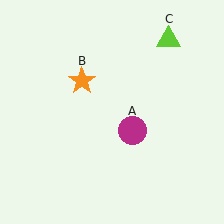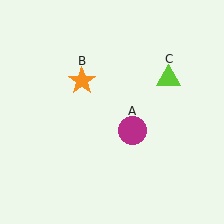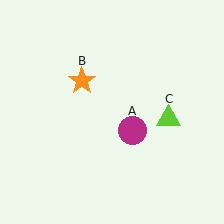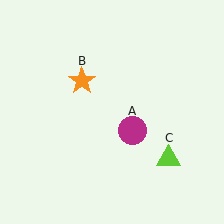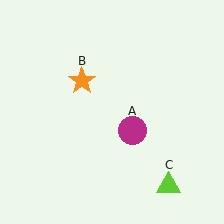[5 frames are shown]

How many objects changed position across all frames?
1 object changed position: lime triangle (object C).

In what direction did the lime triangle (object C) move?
The lime triangle (object C) moved down.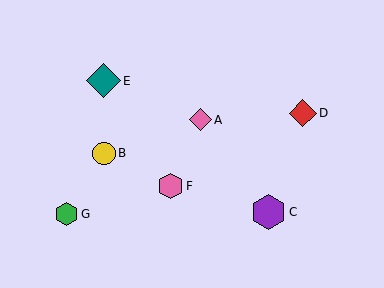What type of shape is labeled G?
Shape G is a green hexagon.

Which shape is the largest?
The teal diamond (labeled E) is the largest.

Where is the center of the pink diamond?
The center of the pink diamond is at (200, 120).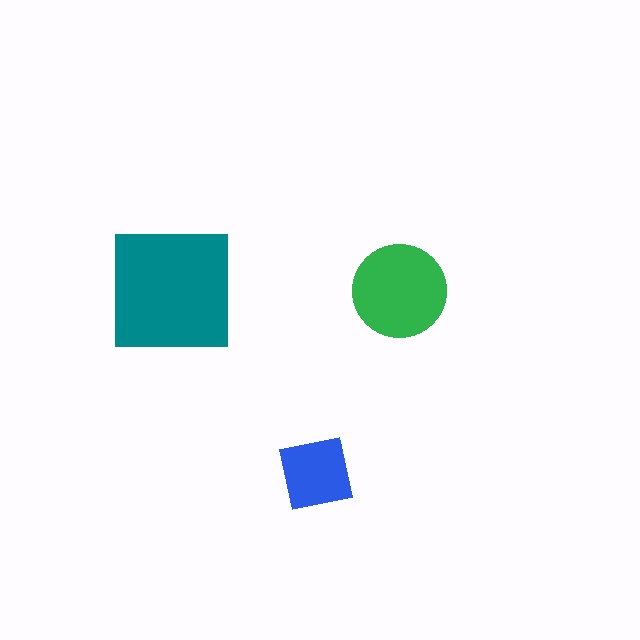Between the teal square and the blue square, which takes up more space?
The teal square.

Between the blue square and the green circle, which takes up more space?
The green circle.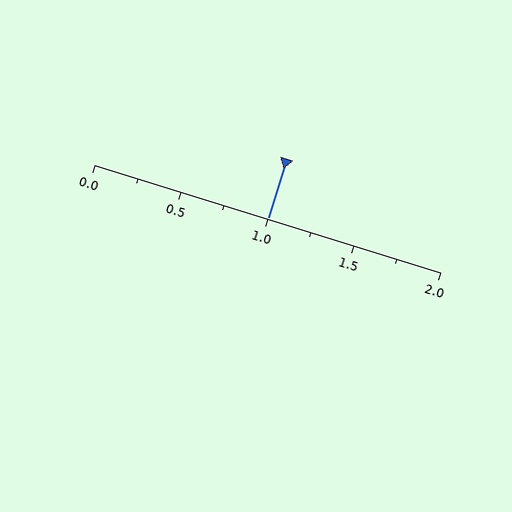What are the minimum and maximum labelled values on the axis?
The axis runs from 0.0 to 2.0.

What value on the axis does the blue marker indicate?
The marker indicates approximately 1.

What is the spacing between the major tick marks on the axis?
The major ticks are spaced 0.5 apart.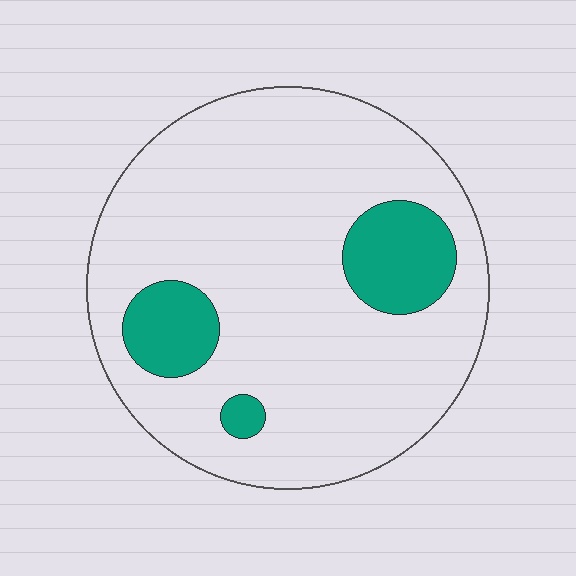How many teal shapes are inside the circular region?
3.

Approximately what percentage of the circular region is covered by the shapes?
Approximately 15%.